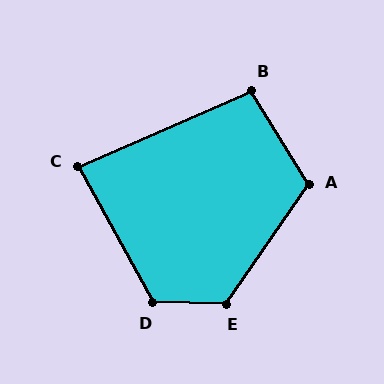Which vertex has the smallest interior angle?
C, at approximately 85 degrees.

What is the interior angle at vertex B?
Approximately 98 degrees (obtuse).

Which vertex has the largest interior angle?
E, at approximately 123 degrees.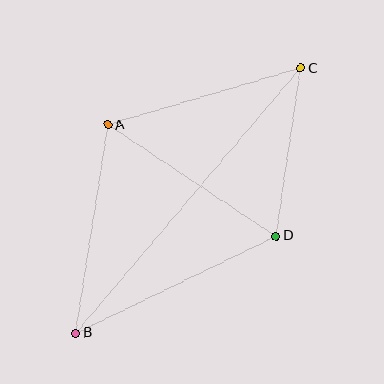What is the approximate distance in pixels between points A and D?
The distance between A and D is approximately 201 pixels.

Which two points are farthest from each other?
Points B and C are farthest from each other.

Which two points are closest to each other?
Points C and D are closest to each other.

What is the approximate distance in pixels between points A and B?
The distance between A and B is approximately 211 pixels.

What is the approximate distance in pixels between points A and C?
The distance between A and C is approximately 201 pixels.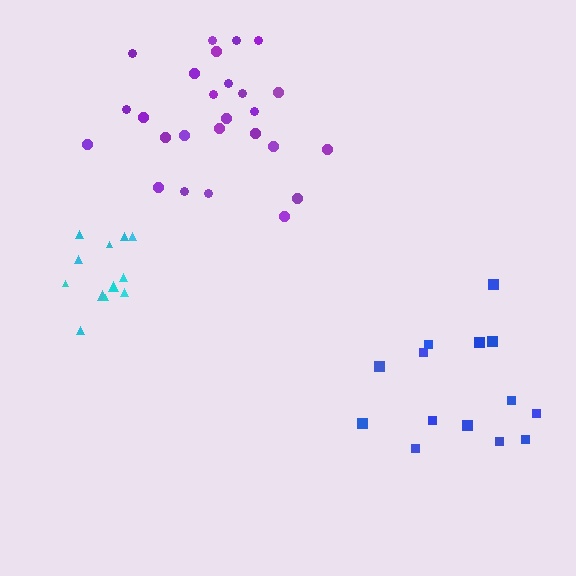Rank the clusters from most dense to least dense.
cyan, purple, blue.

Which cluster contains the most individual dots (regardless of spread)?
Purple (26).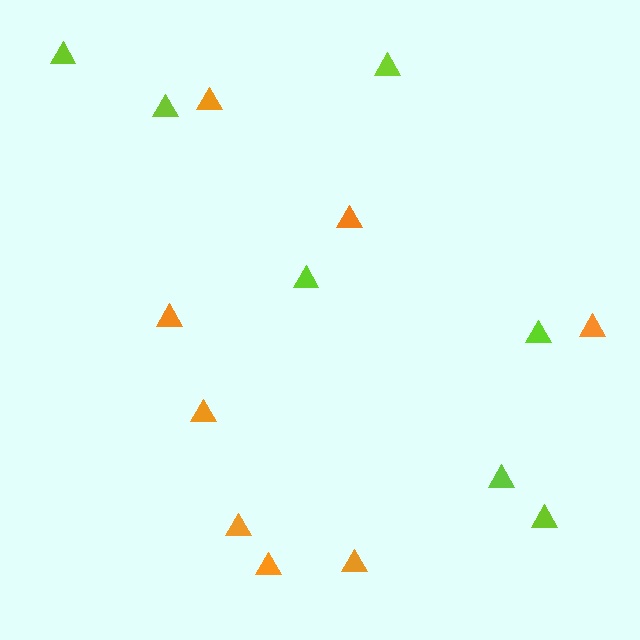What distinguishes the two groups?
There are 2 groups: one group of orange triangles (8) and one group of lime triangles (7).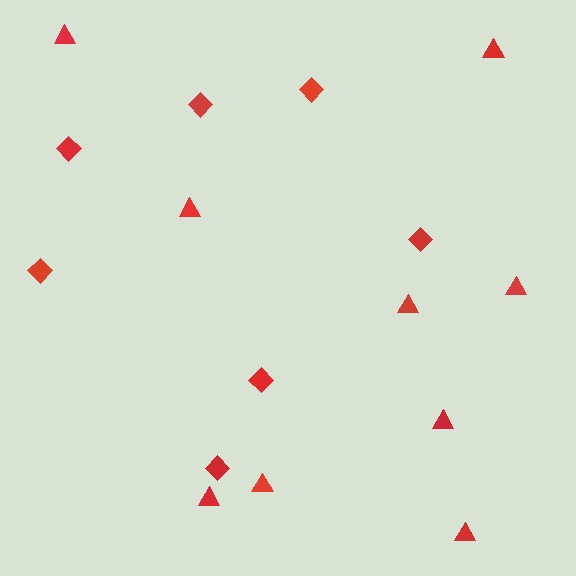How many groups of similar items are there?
There are 2 groups: one group of diamonds (7) and one group of triangles (9).